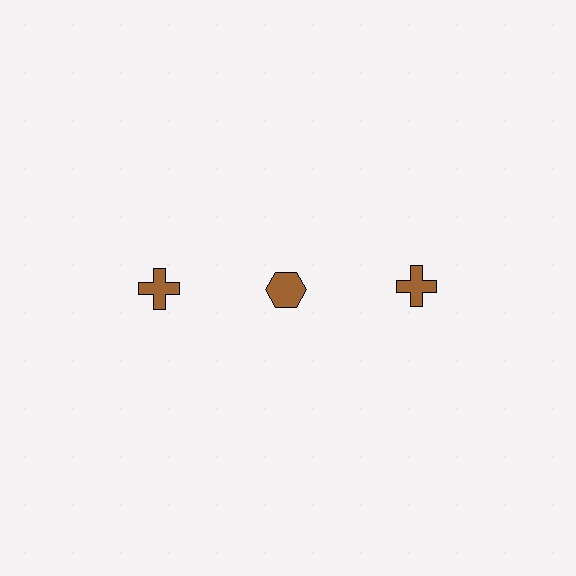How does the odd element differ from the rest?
It has a different shape: hexagon instead of cross.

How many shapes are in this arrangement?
There are 3 shapes arranged in a grid pattern.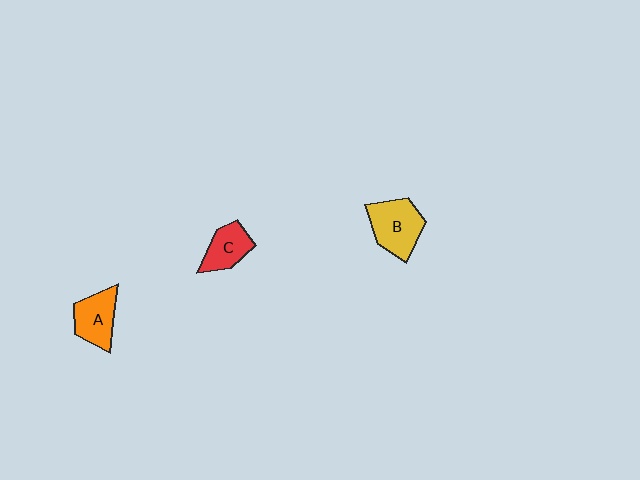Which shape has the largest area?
Shape B (yellow).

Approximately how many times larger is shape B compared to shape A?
Approximately 1.2 times.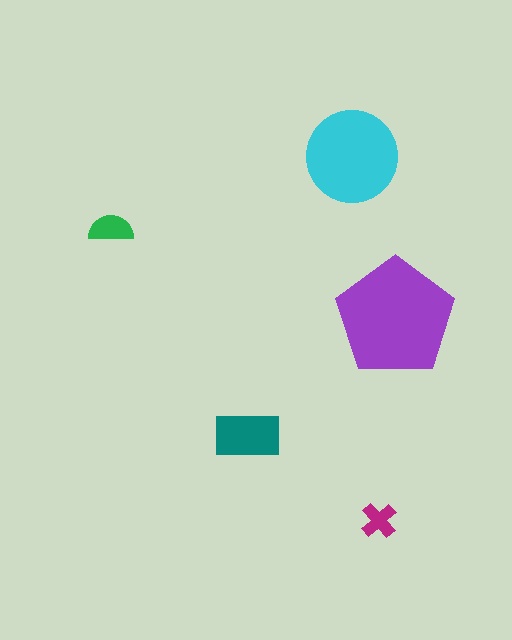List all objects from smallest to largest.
The magenta cross, the green semicircle, the teal rectangle, the cyan circle, the purple pentagon.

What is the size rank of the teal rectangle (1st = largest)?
3rd.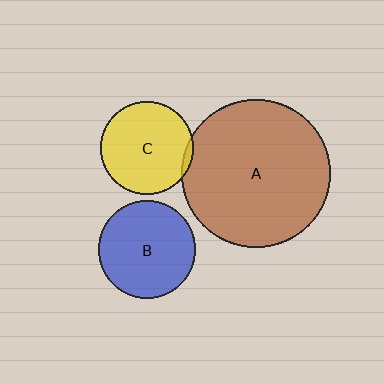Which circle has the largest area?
Circle A (brown).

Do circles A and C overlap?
Yes.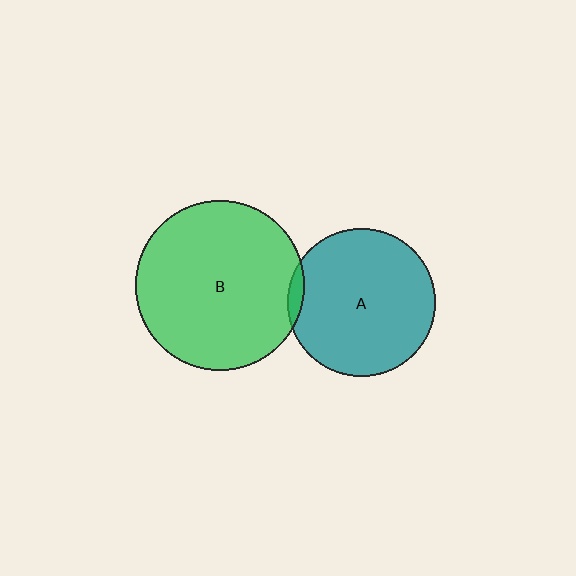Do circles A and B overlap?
Yes.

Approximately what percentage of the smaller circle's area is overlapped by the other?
Approximately 5%.